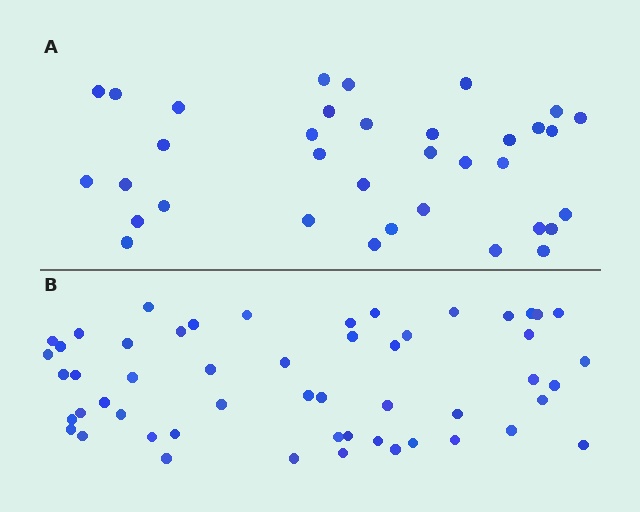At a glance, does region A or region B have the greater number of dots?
Region B (the bottom region) has more dots.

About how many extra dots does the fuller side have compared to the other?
Region B has approximately 20 more dots than region A.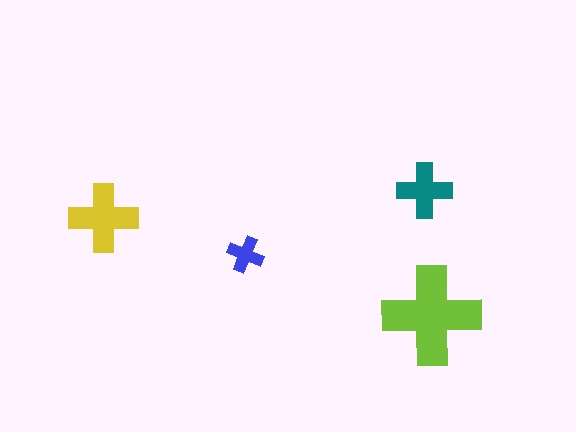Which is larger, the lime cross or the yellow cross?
The lime one.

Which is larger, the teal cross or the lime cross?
The lime one.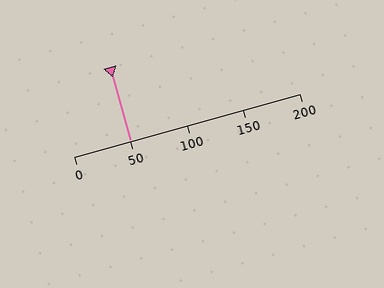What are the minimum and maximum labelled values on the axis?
The axis runs from 0 to 200.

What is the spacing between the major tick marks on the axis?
The major ticks are spaced 50 apart.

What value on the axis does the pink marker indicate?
The marker indicates approximately 50.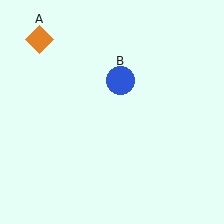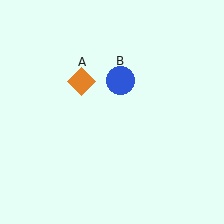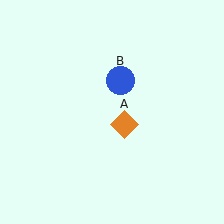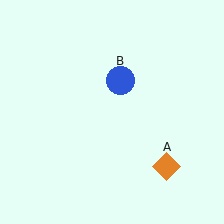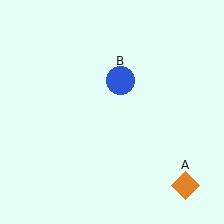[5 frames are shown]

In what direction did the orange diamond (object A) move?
The orange diamond (object A) moved down and to the right.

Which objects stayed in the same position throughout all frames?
Blue circle (object B) remained stationary.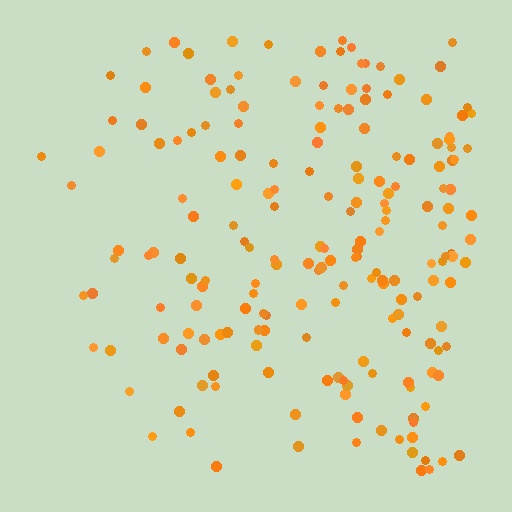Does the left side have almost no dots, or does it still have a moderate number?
Still a moderate number, just noticeably fewer than the right.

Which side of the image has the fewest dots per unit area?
The left.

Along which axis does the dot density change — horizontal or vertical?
Horizontal.